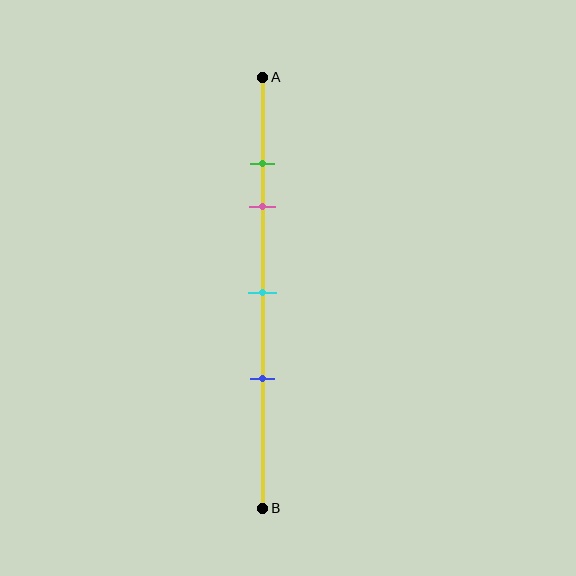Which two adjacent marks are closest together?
The green and pink marks are the closest adjacent pair.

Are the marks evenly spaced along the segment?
No, the marks are not evenly spaced.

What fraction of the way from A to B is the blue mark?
The blue mark is approximately 70% (0.7) of the way from A to B.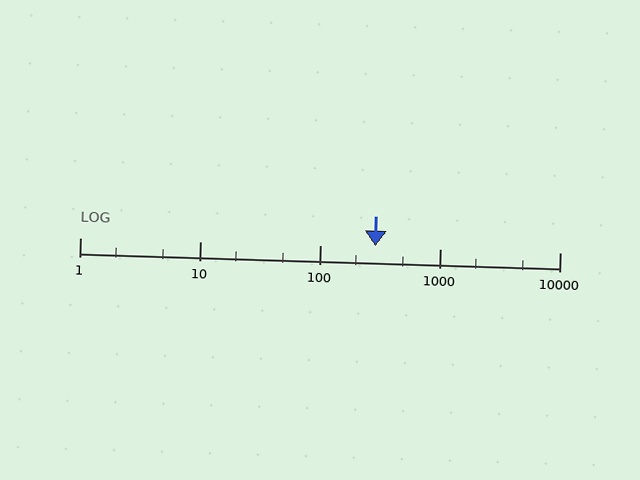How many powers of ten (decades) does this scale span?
The scale spans 4 decades, from 1 to 10000.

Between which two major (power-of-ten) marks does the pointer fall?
The pointer is between 100 and 1000.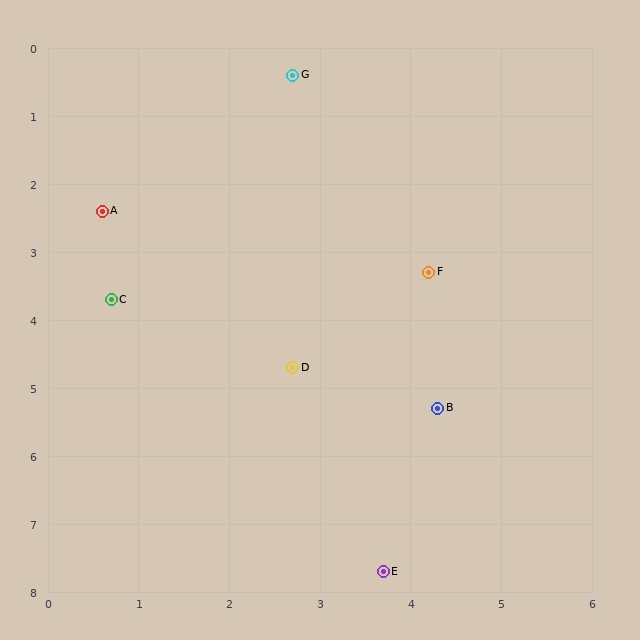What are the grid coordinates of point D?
Point D is at approximately (2.7, 4.7).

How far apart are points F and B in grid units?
Points F and B are about 2.0 grid units apart.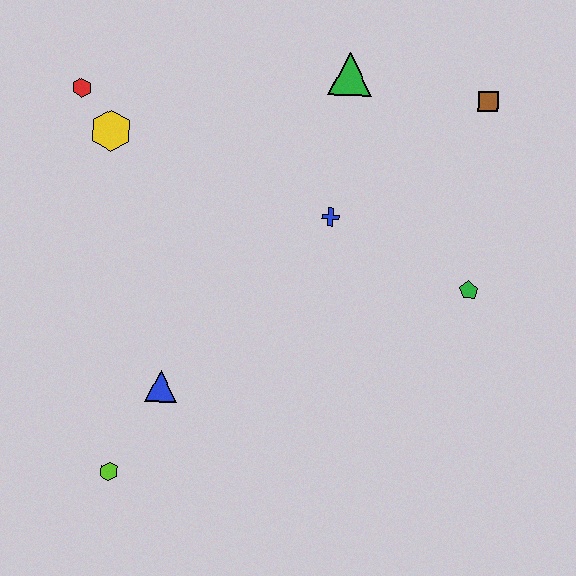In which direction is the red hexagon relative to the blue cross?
The red hexagon is to the left of the blue cross.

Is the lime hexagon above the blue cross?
No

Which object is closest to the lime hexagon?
The blue triangle is closest to the lime hexagon.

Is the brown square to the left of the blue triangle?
No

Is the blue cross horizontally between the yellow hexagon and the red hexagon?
No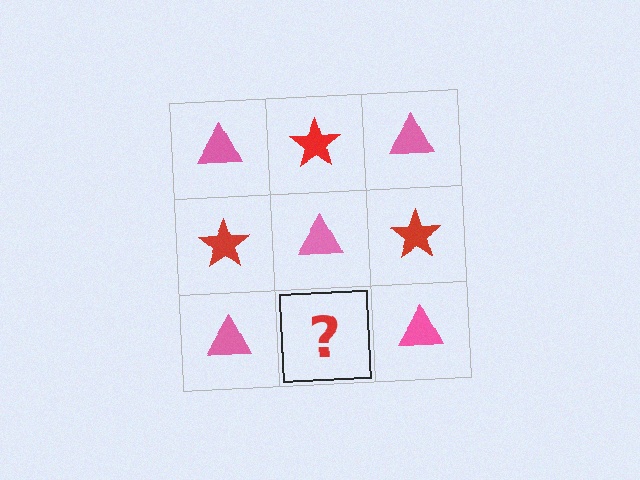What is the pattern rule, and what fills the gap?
The rule is that it alternates pink triangle and red star in a checkerboard pattern. The gap should be filled with a red star.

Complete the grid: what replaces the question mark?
The question mark should be replaced with a red star.